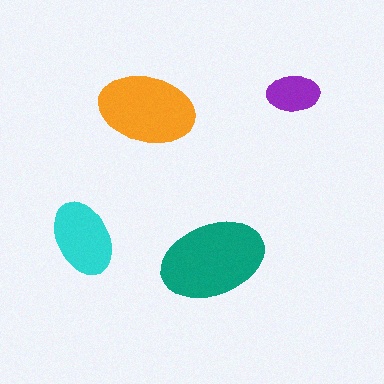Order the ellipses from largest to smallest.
the teal one, the orange one, the cyan one, the purple one.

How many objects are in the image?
There are 4 objects in the image.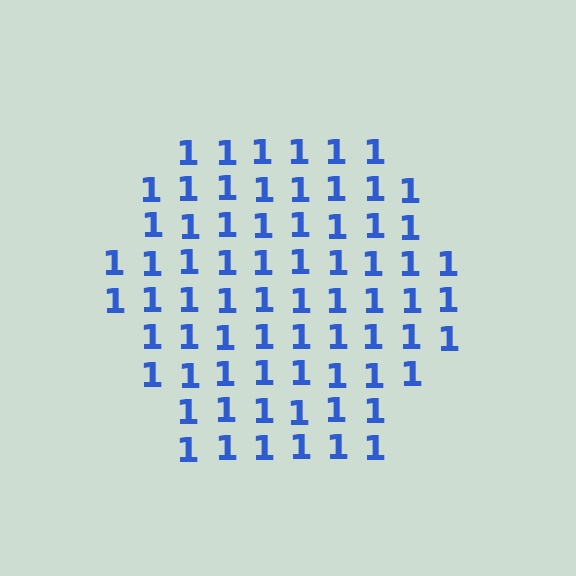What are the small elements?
The small elements are digit 1's.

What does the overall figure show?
The overall figure shows a hexagon.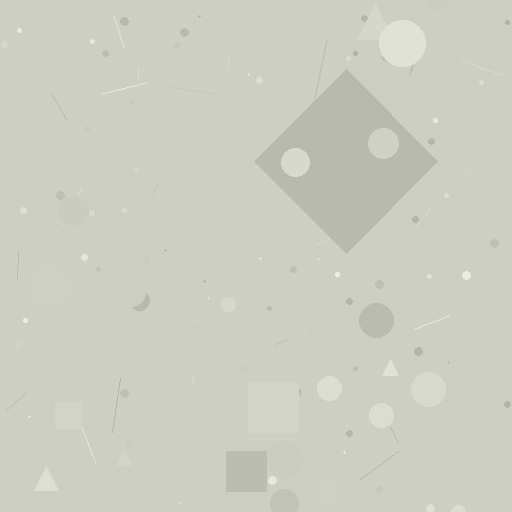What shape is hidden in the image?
A diamond is hidden in the image.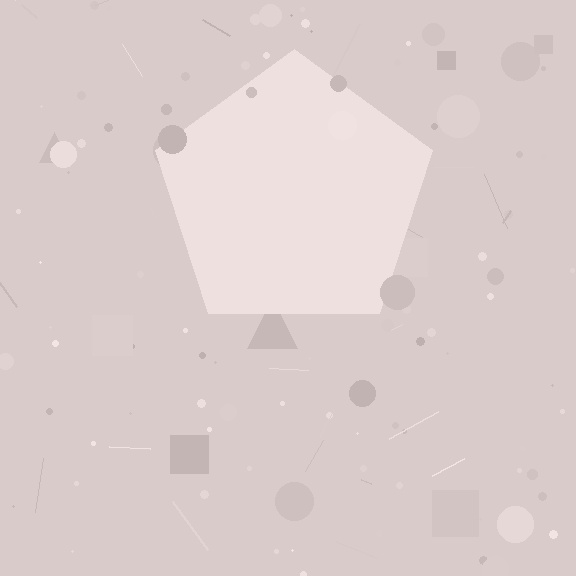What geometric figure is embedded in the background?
A pentagon is embedded in the background.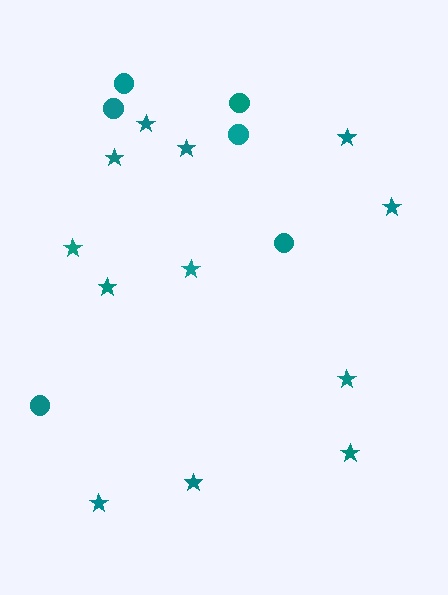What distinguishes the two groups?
There are 2 groups: one group of stars (12) and one group of circles (6).